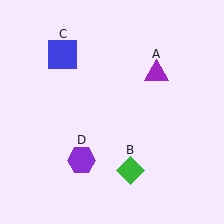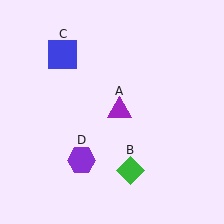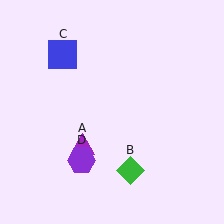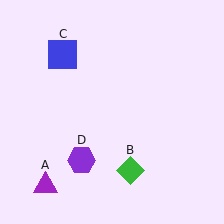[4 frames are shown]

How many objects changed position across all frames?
1 object changed position: purple triangle (object A).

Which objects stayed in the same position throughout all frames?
Green diamond (object B) and blue square (object C) and purple hexagon (object D) remained stationary.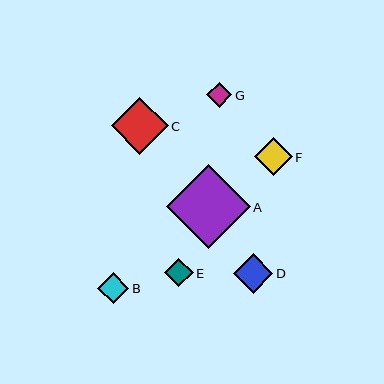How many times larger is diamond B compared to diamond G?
Diamond B is approximately 1.2 times the size of diamond G.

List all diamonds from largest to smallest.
From largest to smallest: A, C, D, F, B, E, G.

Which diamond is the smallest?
Diamond G is the smallest with a size of approximately 25 pixels.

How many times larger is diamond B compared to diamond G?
Diamond B is approximately 1.2 times the size of diamond G.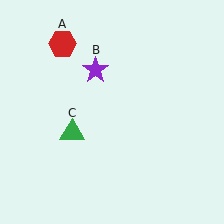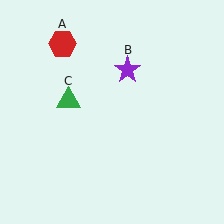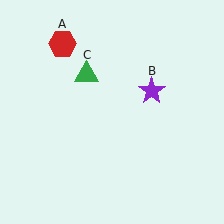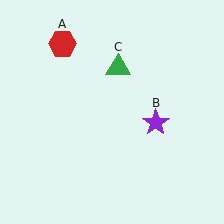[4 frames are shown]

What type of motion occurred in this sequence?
The purple star (object B), green triangle (object C) rotated clockwise around the center of the scene.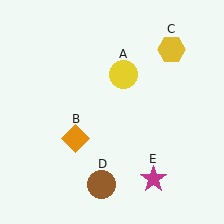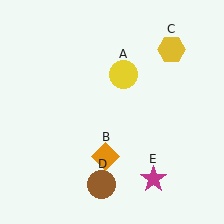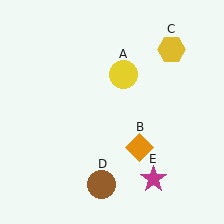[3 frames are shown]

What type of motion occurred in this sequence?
The orange diamond (object B) rotated counterclockwise around the center of the scene.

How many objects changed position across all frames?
1 object changed position: orange diamond (object B).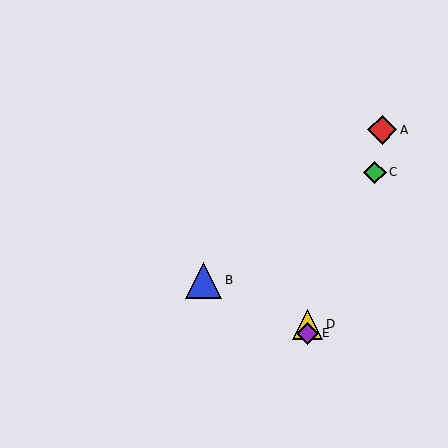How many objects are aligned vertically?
2 objects (D, E) are aligned vertically.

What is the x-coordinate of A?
Object A is at x≈382.